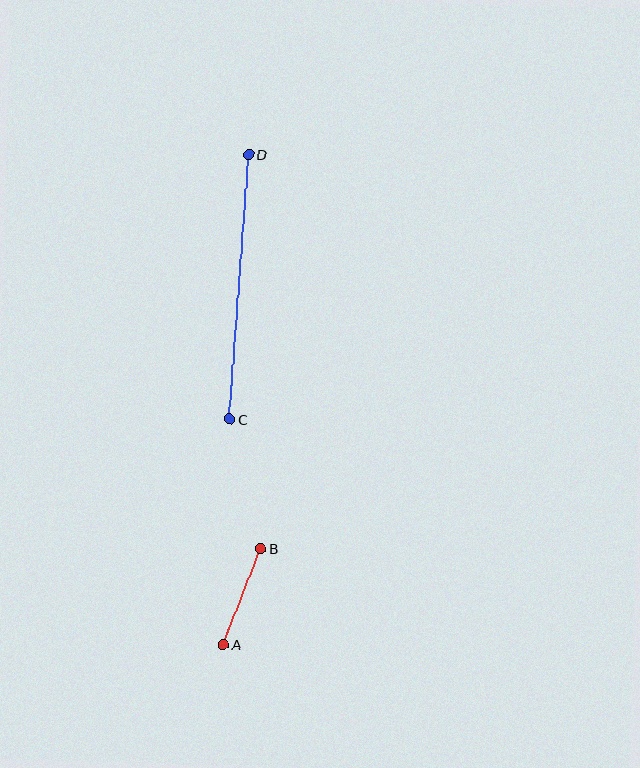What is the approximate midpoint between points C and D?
The midpoint is at approximately (239, 287) pixels.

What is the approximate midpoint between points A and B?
The midpoint is at approximately (242, 597) pixels.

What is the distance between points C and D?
The distance is approximately 266 pixels.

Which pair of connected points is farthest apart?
Points C and D are farthest apart.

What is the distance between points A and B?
The distance is approximately 103 pixels.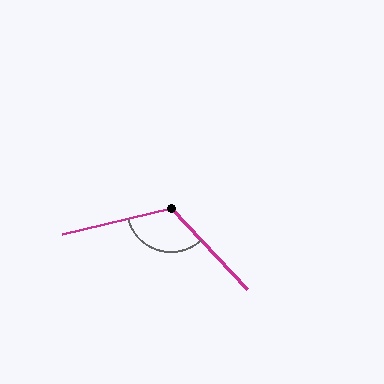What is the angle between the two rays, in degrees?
Approximately 120 degrees.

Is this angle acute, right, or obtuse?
It is obtuse.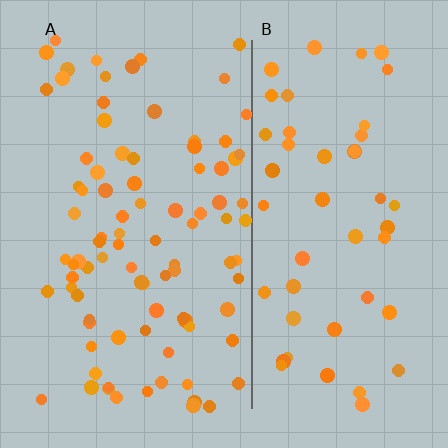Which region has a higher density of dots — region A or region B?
A (the left).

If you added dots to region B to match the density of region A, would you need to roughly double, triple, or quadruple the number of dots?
Approximately double.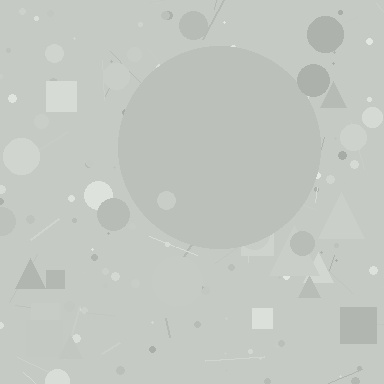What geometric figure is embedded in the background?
A circle is embedded in the background.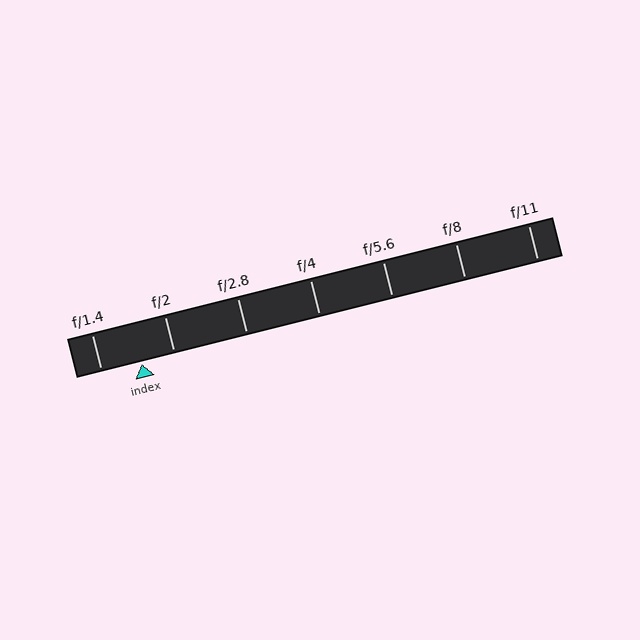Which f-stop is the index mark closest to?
The index mark is closest to f/2.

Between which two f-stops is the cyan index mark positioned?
The index mark is between f/1.4 and f/2.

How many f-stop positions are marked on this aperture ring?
There are 7 f-stop positions marked.